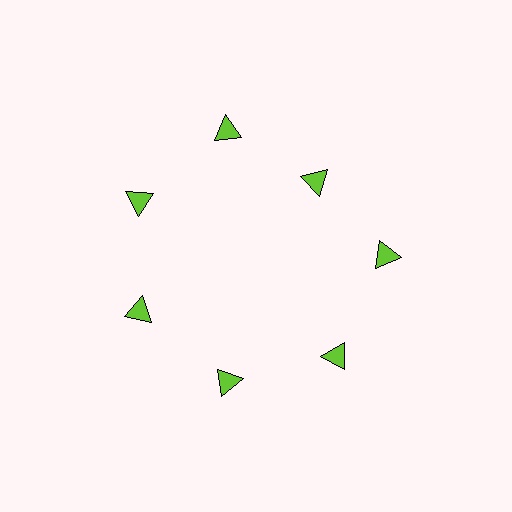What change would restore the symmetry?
The symmetry would be restored by moving it outward, back onto the ring so that all 7 triangles sit at equal angles and equal distance from the center.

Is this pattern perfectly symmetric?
No. The 7 lime triangles are arranged in a ring, but one element near the 1 o'clock position is pulled inward toward the center, breaking the 7-fold rotational symmetry.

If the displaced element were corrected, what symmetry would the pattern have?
It would have 7-fold rotational symmetry — the pattern would map onto itself every 51 degrees.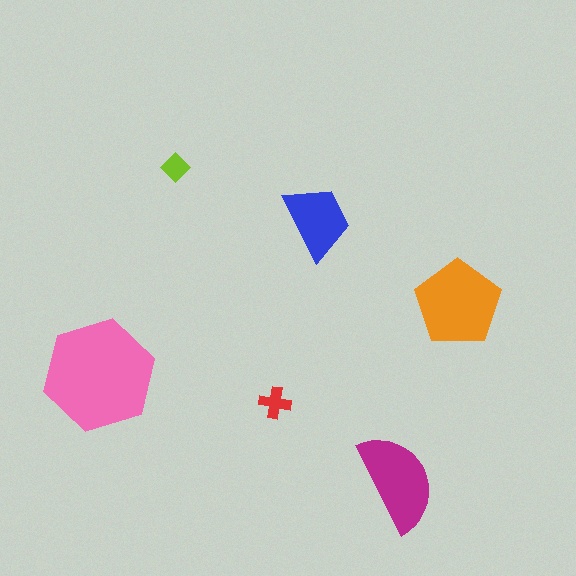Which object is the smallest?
The lime diamond.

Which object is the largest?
The pink hexagon.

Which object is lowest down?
The magenta semicircle is bottommost.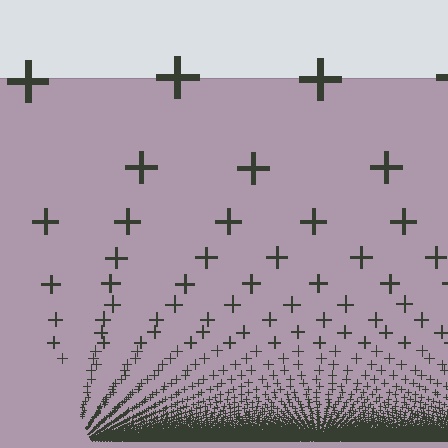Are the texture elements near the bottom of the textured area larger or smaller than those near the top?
Smaller. The gradient is inverted — elements near the bottom are smaller and denser.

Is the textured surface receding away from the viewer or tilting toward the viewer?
The surface appears to tilt toward the viewer. Texture elements get larger and sparser toward the top.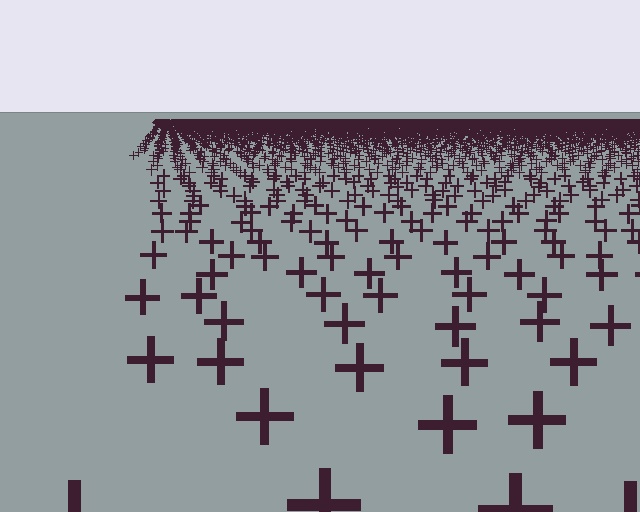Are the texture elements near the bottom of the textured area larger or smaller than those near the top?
Larger. Near the bottom, elements are closer to the viewer and appear at a bigger on-screen size.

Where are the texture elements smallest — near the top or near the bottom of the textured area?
Near the top.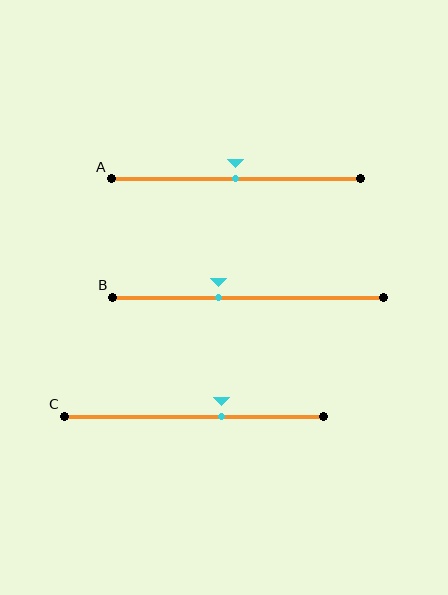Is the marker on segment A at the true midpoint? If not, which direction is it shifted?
Yes, the marker on segment A is at the true midpoint.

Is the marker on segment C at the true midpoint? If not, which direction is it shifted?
No, the marker on segment C is shifted to the right by about 11% of the segment length.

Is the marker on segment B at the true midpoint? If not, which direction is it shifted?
No, the marker on segment B is shifted to the left by about 11% of the segment length.